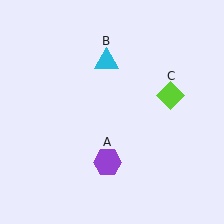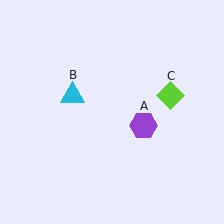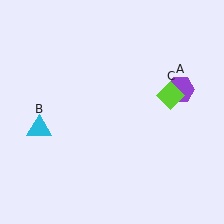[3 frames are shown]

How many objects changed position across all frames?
2 objects changed position: purple hexagon (object A), cyan triangle (object B).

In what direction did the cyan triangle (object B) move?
The cyan triangle (object B) moved down and to the left.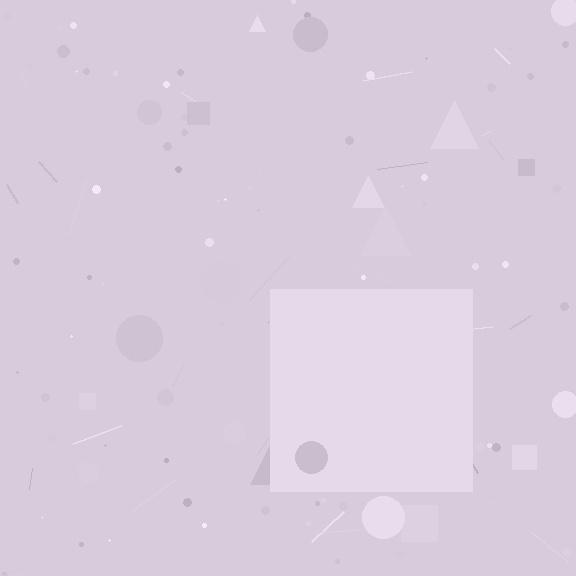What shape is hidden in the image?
A square is hidden in the image.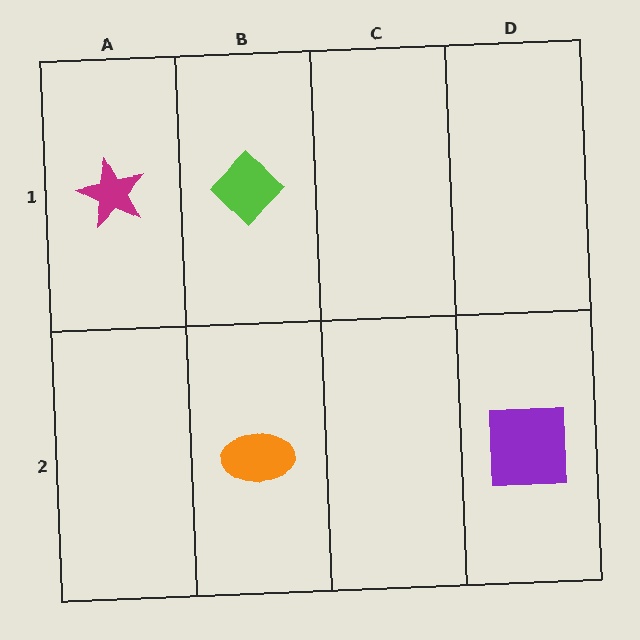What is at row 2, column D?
A purple square.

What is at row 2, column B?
An orange ellipse.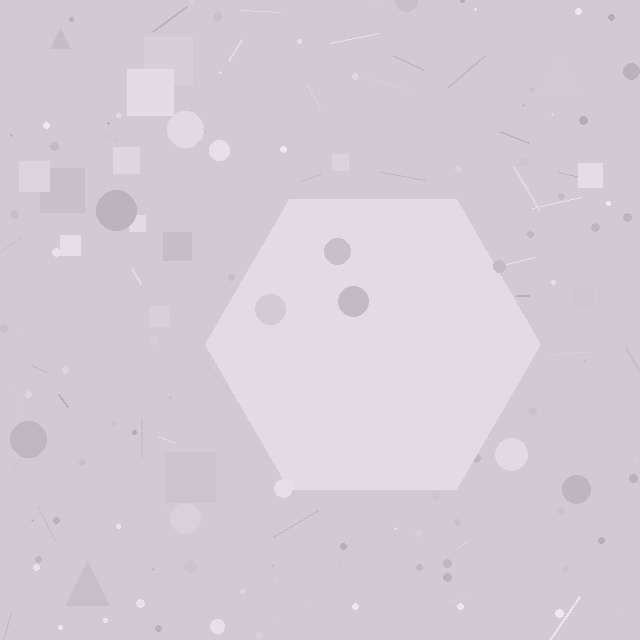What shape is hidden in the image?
A hexagon is hidden in the image.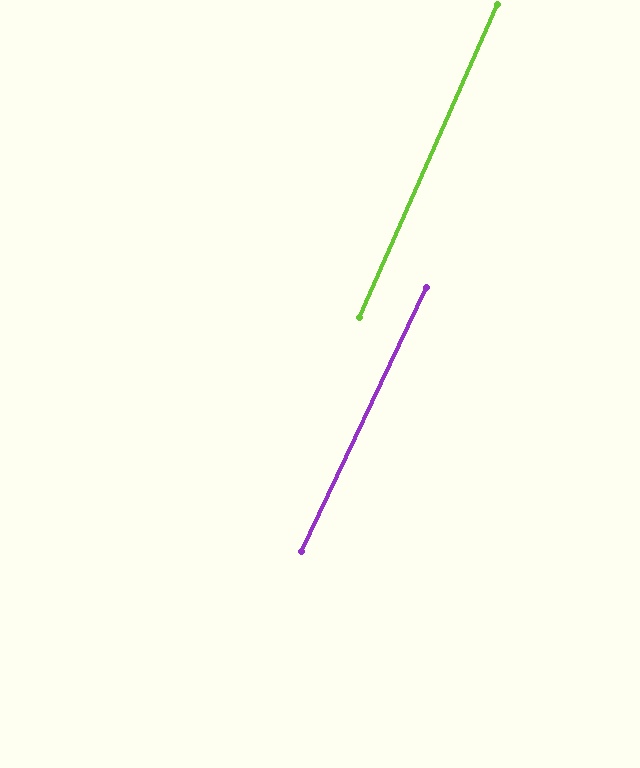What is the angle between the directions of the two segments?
Approximately 2 degrees.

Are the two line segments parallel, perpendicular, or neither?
Parallel — their directions differ by only 1.6°.